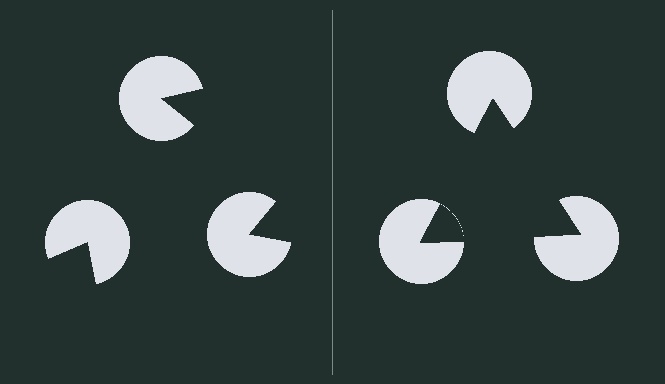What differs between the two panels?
The pac-man discs are positioned identically on both sides; only the wedge orientations differ. On the right they align to a triangle; on the left they are misaligned.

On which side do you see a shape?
An illusory triangle appears on the right side. On the left side the wedge cuts are rotated, so no coherent shape forms.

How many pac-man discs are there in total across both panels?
6 — 3 on each side.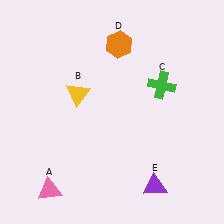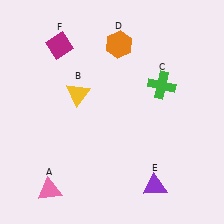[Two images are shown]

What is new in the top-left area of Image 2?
A magenta diamond (F) was added in the top-left area of Image 2.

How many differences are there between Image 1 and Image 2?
There is 1 difference between the two images.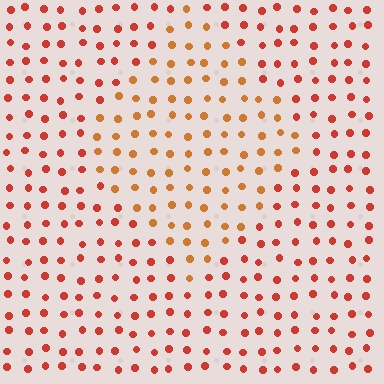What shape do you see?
I see a diamond.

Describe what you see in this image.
The image is filled with small red elements in a uniform arrangement. A diamond-shaped region is visible where the elements are tinted to a slightly different hue, forming a subtle color boundary.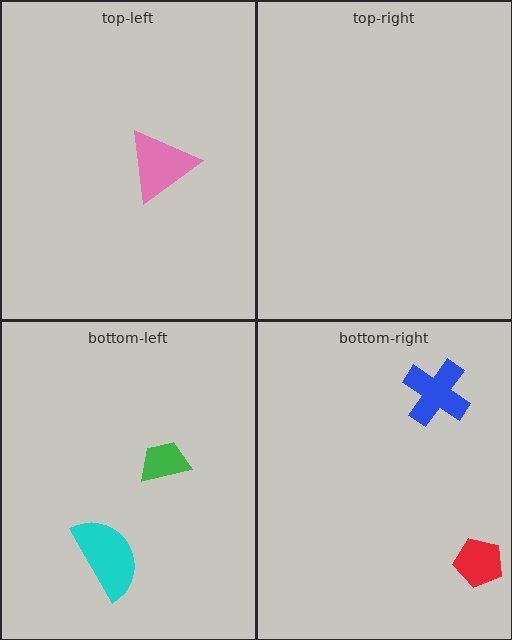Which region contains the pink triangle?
The top-left region.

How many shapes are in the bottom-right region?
2.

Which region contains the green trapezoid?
The bottom-left region.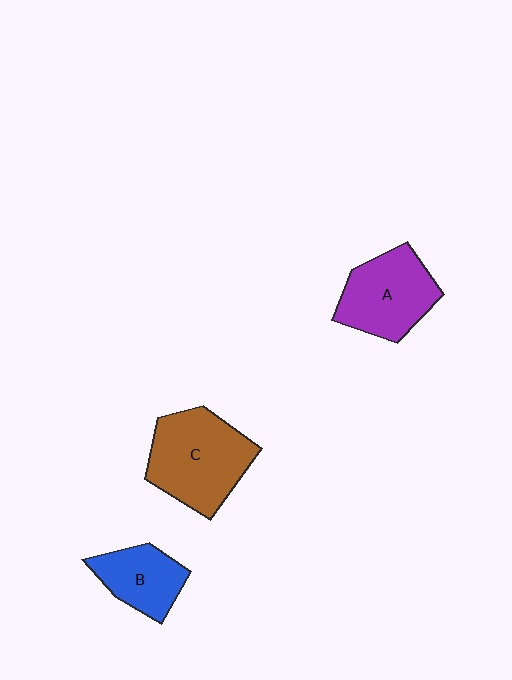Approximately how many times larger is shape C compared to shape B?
Approximately 1.7 times.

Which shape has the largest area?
Shape C (brown).